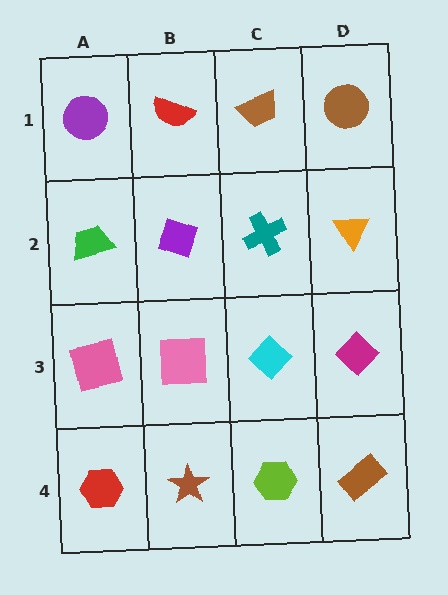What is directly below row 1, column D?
An orange triangle.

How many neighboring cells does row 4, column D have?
2.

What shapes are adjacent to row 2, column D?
A brown circle (row 1, column D), a magenta diamond (row 3, column D), a teal cross (row 2, column C).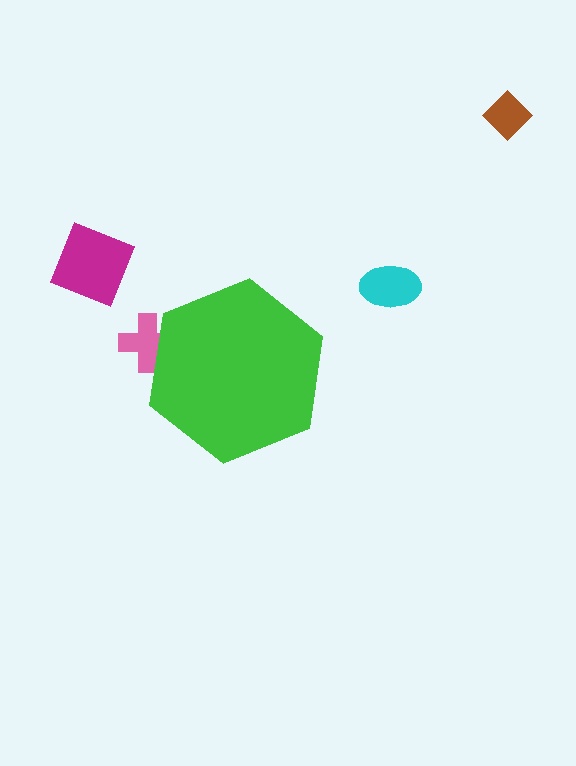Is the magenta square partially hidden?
No, the magenta square is fully visible.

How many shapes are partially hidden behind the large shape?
1 shape is partially hidden.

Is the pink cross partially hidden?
Yes, the pink cross is partially hidden behind the green hexagon.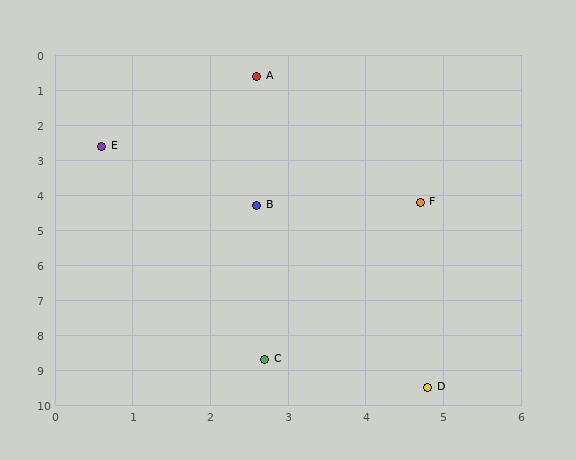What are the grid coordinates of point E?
Point E is at approximately (0.6, 2.6).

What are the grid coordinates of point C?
Point C is at approximately (2.7, 8.7).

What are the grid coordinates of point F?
Point F is at approximately (4.7, 4.2).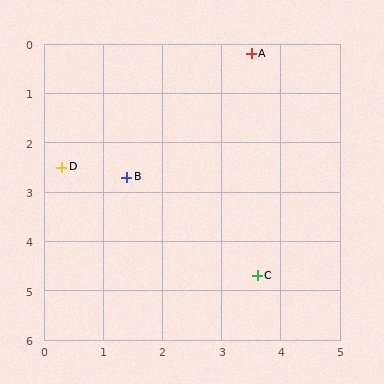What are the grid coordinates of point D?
Point D is at approximately (0.3, 2.5).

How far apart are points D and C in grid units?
Points D and C are about 4.0 grid units apart.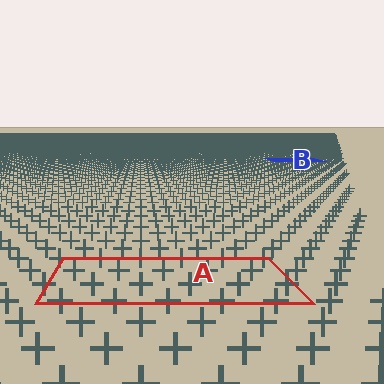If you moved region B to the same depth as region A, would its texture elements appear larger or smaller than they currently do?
They would appear larger. At a closer depth, the same texture elements are projected at a bigger on-screen size.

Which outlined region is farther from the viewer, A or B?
Region B is farther from the viewer — the texture elements inside it appear smaller and more densely packed.